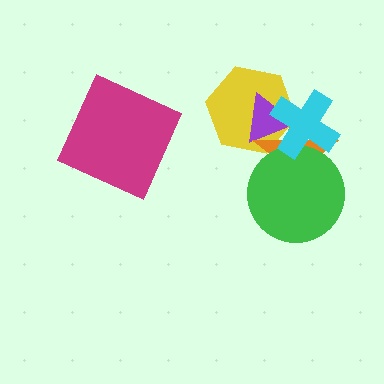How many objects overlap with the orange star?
4 objects overlap with the orange star.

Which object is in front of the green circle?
The cyan cross is in front of the green circle.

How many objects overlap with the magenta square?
0 objects overlap with the magenta square.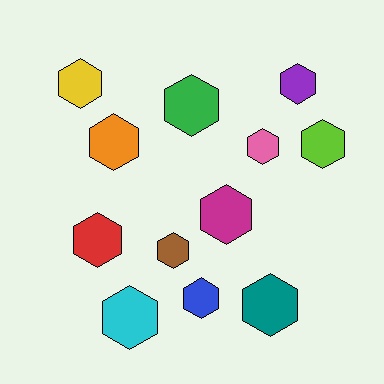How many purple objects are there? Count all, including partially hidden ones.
There is 1 purple object.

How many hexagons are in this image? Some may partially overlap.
There are 12 hexagons.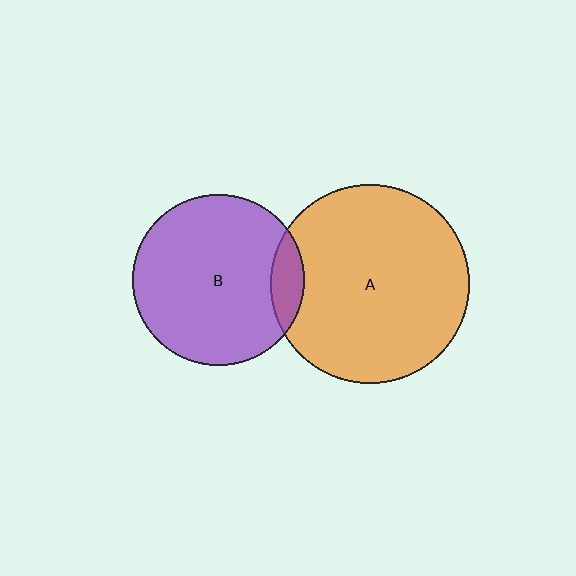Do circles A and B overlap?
Yes.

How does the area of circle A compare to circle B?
Approximately 1.3 times.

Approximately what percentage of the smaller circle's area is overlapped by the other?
Approximately 10%.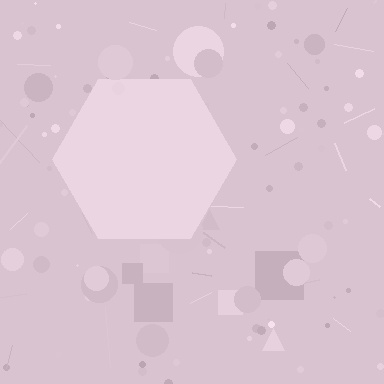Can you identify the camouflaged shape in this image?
The camouflaged shape is a hexagon.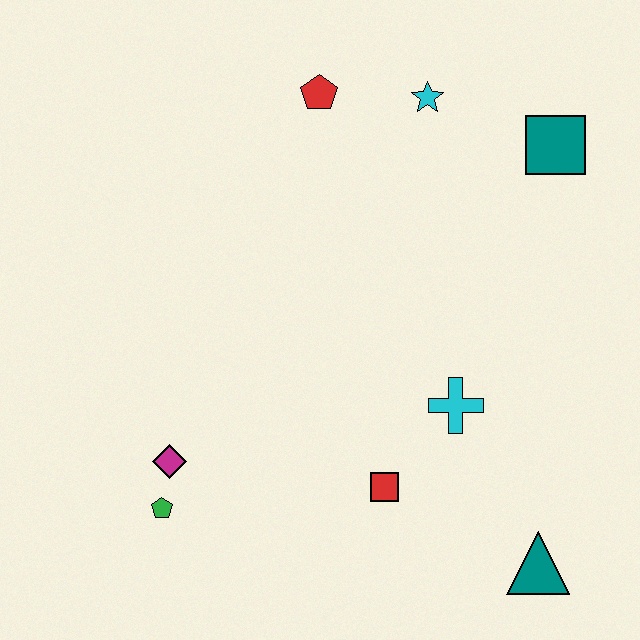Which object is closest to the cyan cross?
The red square is closest to the cyan cross.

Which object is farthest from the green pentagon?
The teal square is farthest from the green pentagon.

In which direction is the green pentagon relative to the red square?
The green pentagon is to the left of the red square.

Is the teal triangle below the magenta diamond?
Yes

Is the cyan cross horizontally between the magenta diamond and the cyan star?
No